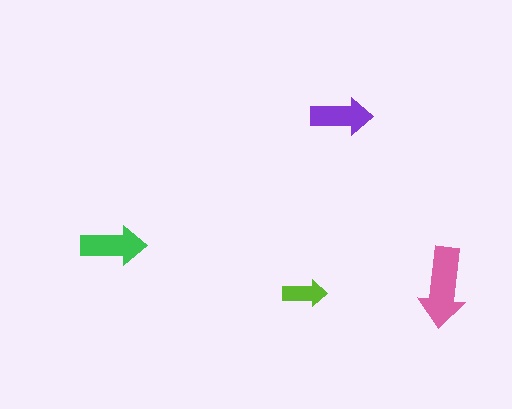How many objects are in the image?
There are 4 objects in the image.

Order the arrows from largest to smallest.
the pink one, the green one, the purple one, the lime one.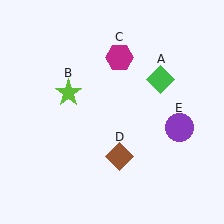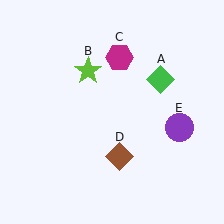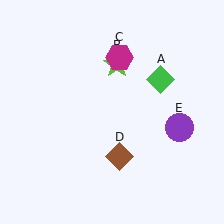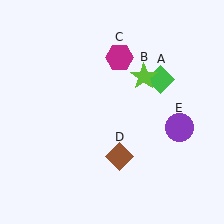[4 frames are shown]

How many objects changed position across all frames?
1 object changed position: lime star (object B).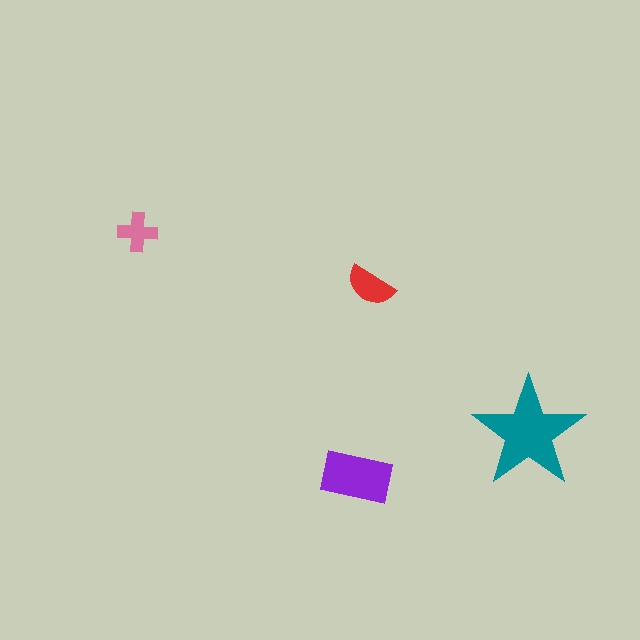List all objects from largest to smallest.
The teal star, the purple rectangle, the red semicircle, the pink cross.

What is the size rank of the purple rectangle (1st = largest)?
2nd.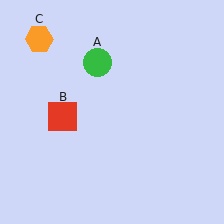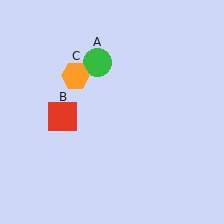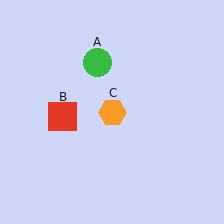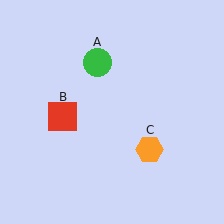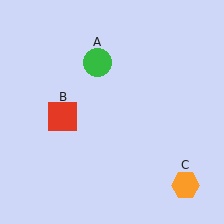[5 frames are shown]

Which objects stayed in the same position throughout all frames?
Green circle (object A) and red square (object B) remained stationary.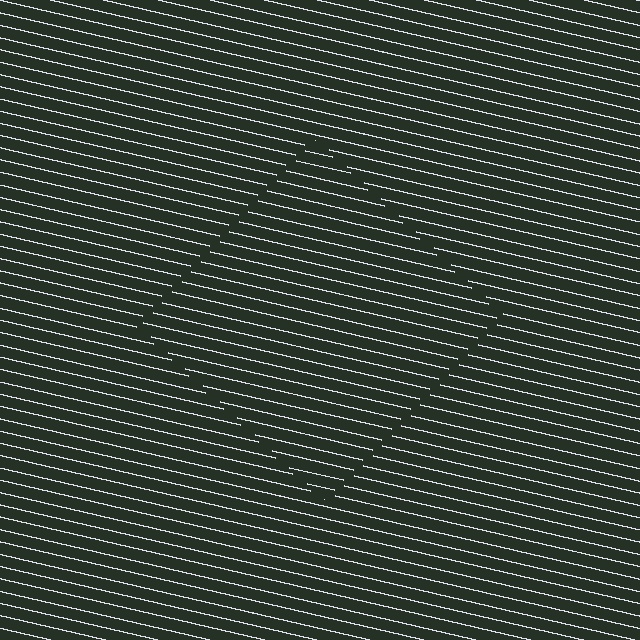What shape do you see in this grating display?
An illusory square. The interior of the shape contains the same grating, shifted by half a period — the contour is defined by the phase discontinuity where line-ends from the inner and outer gratings abut.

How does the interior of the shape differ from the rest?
The interior of the shape contains the same grating, shifted by half a period — the contour is defined by the phase discontinuity where line-ends from the inner and outer gratings abut.